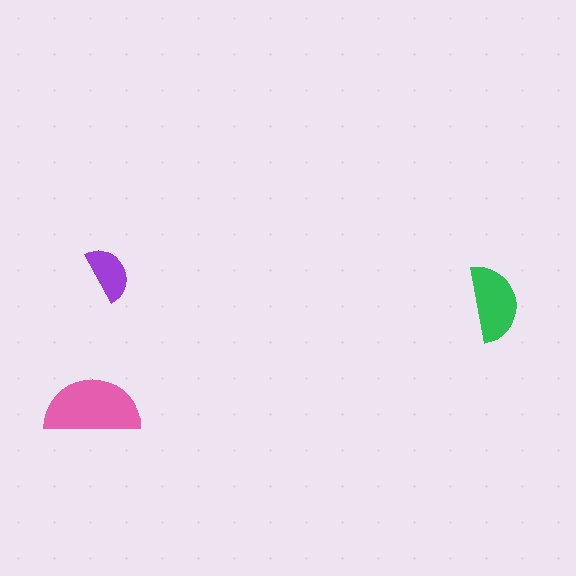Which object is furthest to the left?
The pink semicircle is leftmost.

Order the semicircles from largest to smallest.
the pink one, the green one, the purple one.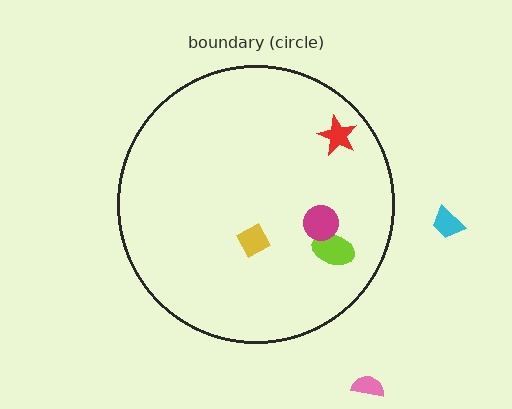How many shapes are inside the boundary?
4 inside, 2 outside.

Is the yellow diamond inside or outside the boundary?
Inside.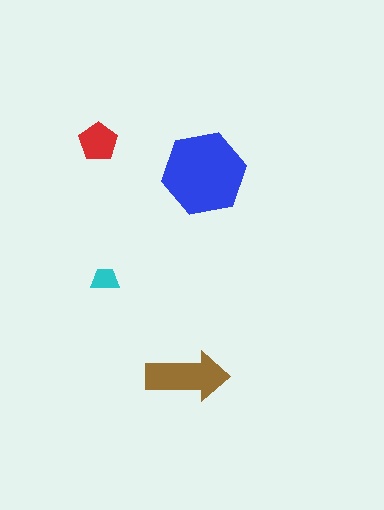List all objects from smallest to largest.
The cyan trapezoid, the red pentagon, the brown arrow, the blue hexagon.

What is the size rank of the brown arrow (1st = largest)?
2nd.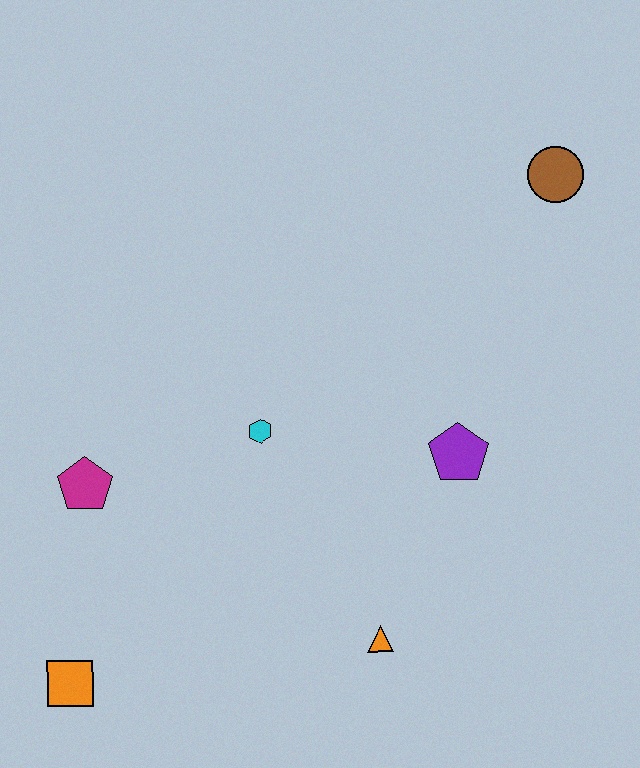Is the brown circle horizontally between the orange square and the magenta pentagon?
No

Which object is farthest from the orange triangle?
The brown circle is farthest from the orange triangle.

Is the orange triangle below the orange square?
No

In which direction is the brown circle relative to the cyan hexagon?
The brown circle is to the right of the cyan hexagon.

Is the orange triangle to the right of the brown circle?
No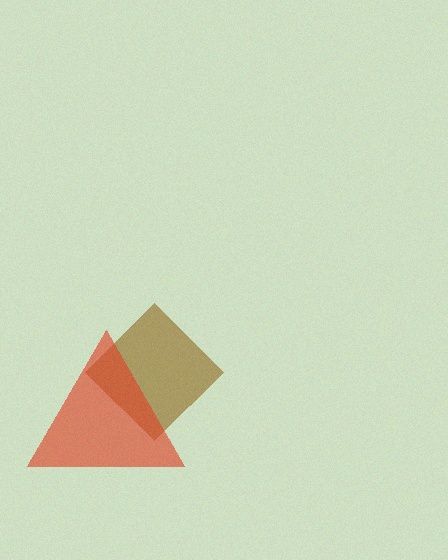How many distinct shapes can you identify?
There are 2 distinct shapes: a brown diamond, a red triangle.